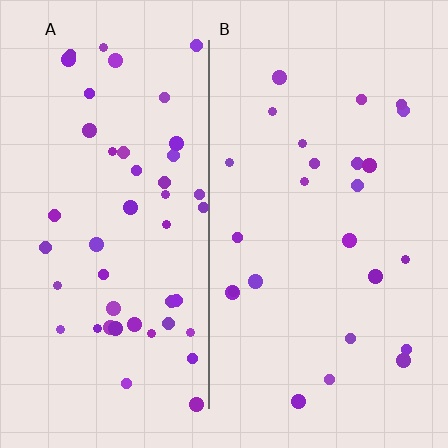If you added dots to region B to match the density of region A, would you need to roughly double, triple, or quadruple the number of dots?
Approximately double.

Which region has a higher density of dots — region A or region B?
A (the left).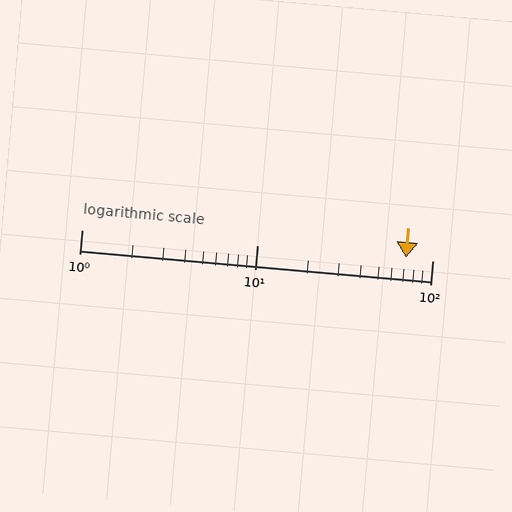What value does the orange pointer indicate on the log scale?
The pointer indicates approximately 71.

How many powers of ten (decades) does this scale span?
The scale spans 2 decades, from 1 to 100.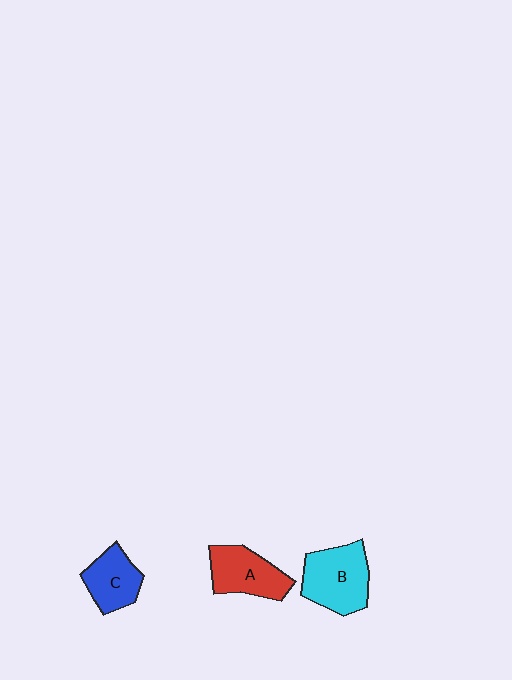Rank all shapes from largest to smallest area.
From largest to smallest: B (cyan), A (red), C (blue).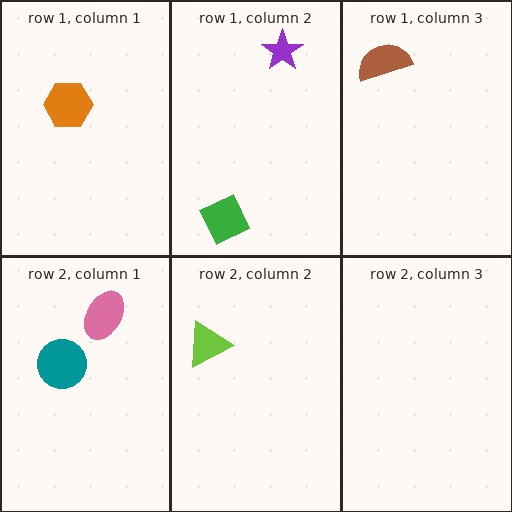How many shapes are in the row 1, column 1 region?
1.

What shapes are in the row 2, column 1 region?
The pink ellipse, the teal circle.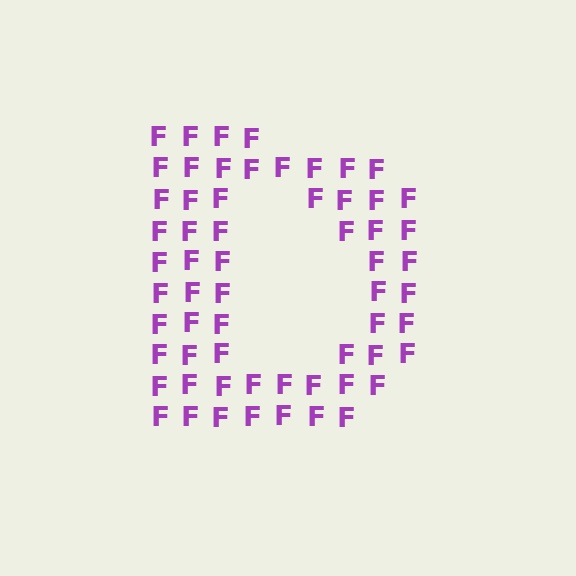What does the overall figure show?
The overall figure shows the letter D.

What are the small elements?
The small elements are letter F's.